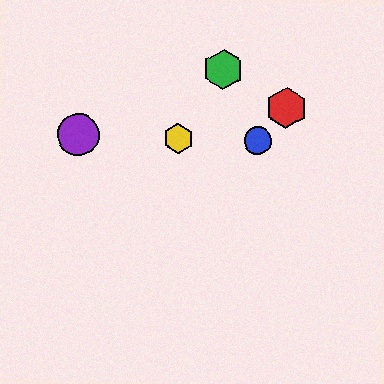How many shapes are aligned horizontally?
3 shapes (the blue circle, the yellow hexagon, the purple circle) are aligned horizontally.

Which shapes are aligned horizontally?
The blue circle, the yellow hexagon, the purple circle are aligned horizontally.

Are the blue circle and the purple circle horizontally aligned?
Yes, both are at y≈141.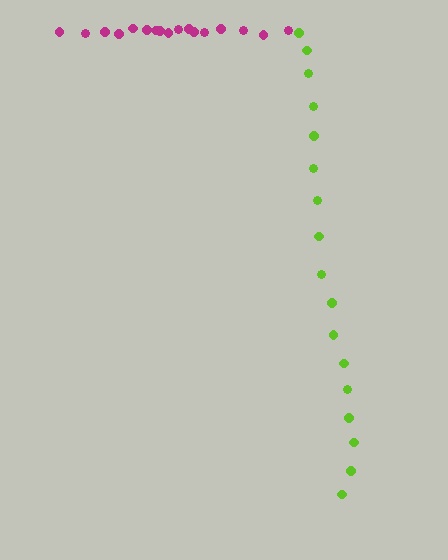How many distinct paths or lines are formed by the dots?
There are 2 distinct paths.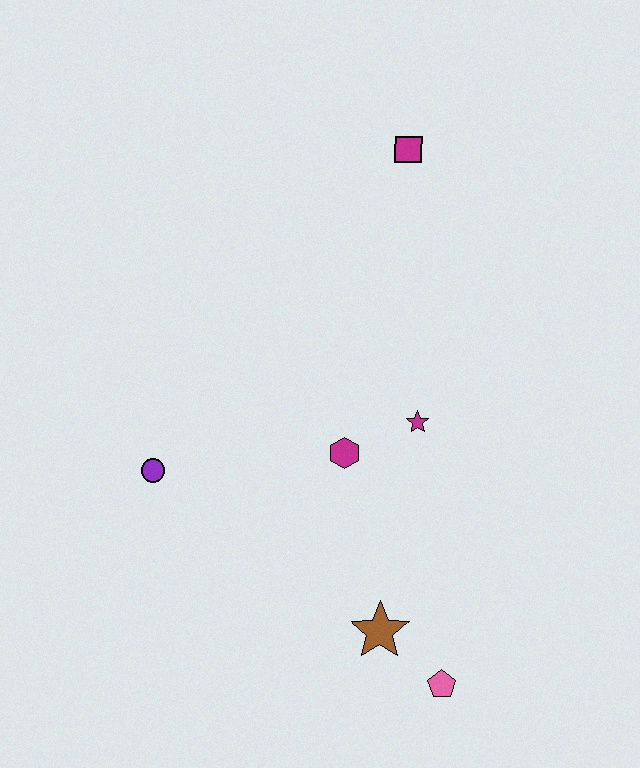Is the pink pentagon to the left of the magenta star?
No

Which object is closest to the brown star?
The pink pentagon is closest to the brown star.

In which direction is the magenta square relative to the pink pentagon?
The magenta square is above the pink pentagon.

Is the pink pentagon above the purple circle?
No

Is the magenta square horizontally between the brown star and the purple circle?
No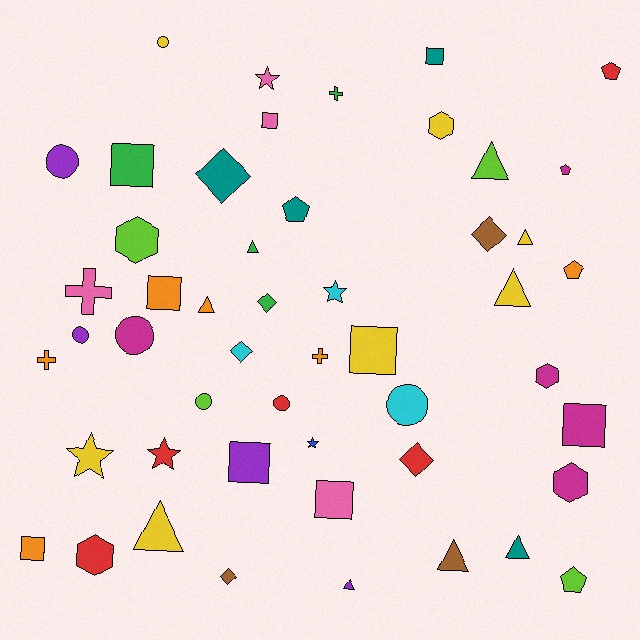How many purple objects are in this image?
There are 4 purple objects.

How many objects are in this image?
There are 50 objects.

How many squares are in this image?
There are 9 squares.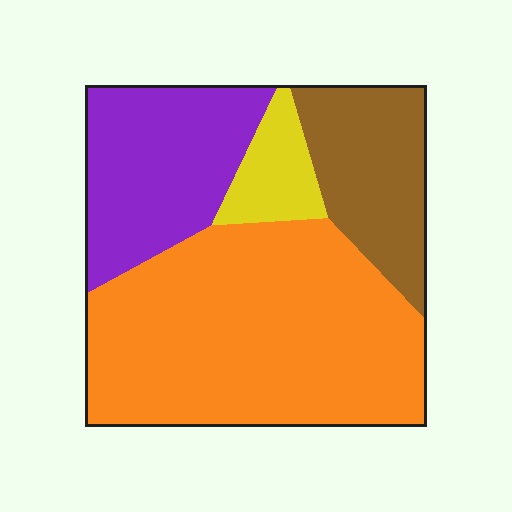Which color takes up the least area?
Yellow, at roughly 5%.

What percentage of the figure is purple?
Purple takes up about one quarter (1/4) of the figure.